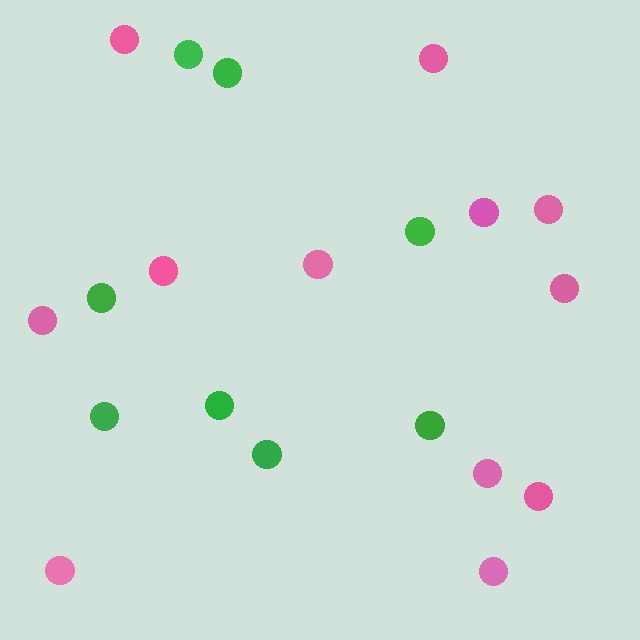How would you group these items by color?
There are 2 groups: one group of pink circles (12) and one group of green circles (8).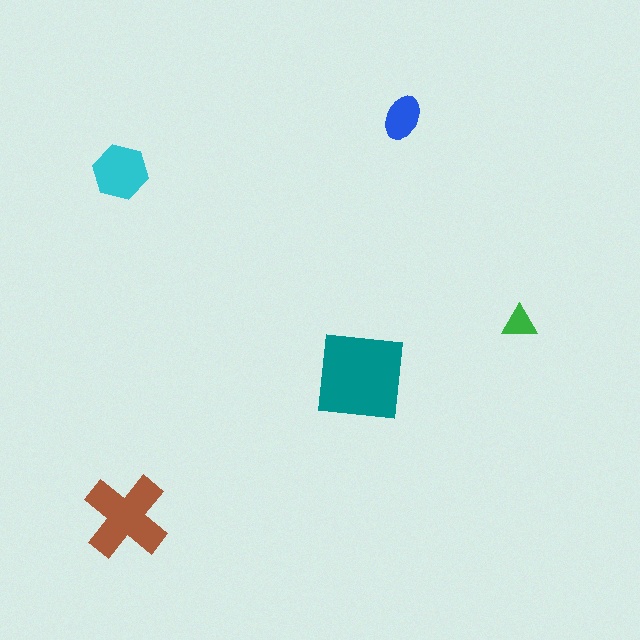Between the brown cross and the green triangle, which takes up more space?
The brown cross.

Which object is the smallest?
The green triangle.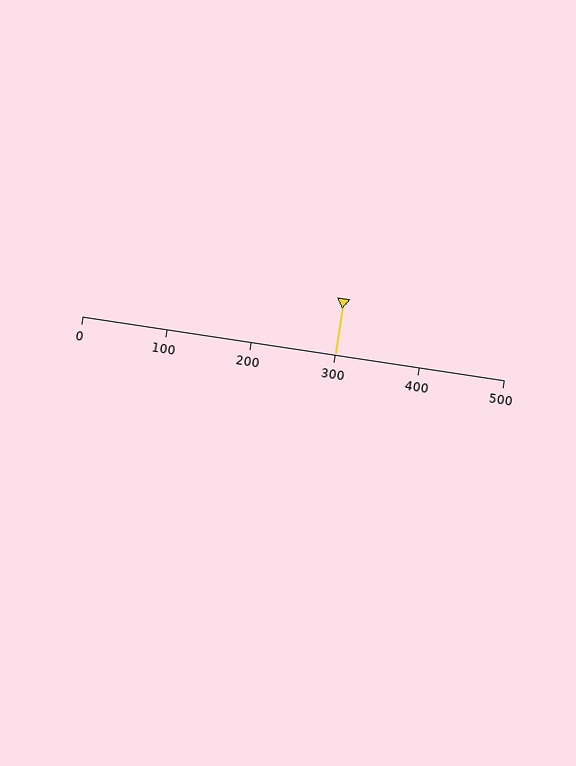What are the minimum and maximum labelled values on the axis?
The axis runs from 0 to 500.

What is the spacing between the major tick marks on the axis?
The major ticks are spaced 100 apart.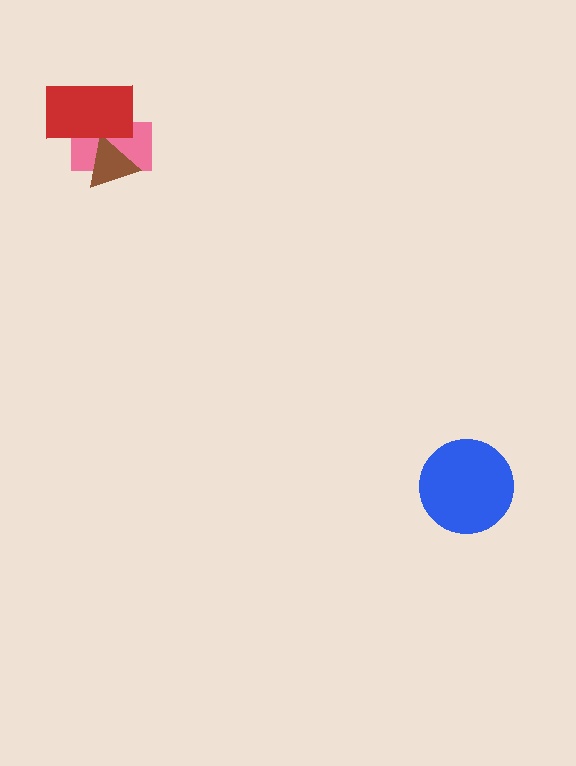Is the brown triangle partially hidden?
Yes, it is partially covered by another shape.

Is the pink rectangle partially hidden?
Yes, it is partially covered by another shape.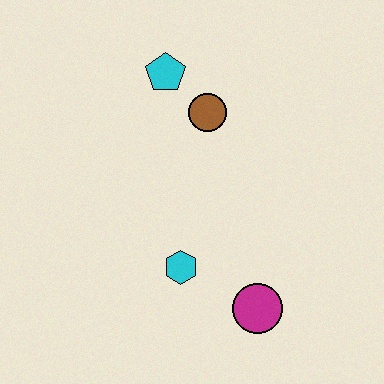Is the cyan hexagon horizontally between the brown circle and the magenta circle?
No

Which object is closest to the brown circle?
The cyan pentagon is closest to the brown circle.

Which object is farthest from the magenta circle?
The cyan pentagon is farthest from the magenta circle.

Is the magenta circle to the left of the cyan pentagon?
No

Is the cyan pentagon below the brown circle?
No